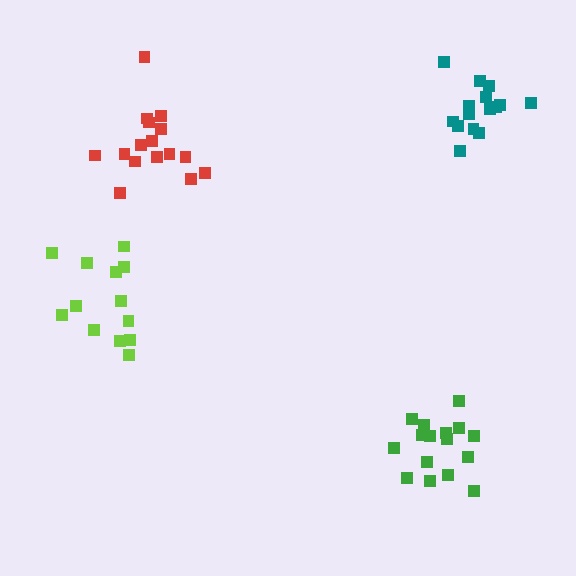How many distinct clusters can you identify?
There are 4 distinct clusters.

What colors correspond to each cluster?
The clusters are colored: teal, lime, red, green.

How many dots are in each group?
Group 1: 15 dots, Group 2: 13 dots, Group 3: 16 dots, Group 4: 16 dots (60 total).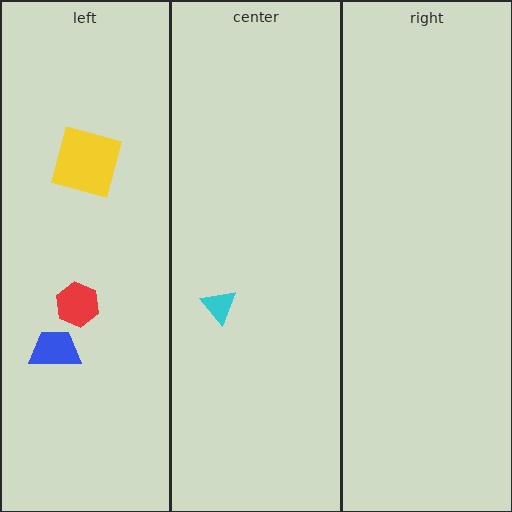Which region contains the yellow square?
The left region.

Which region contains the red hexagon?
The left region.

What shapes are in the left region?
The red hexagon, the yellow square, the blue trapezoid.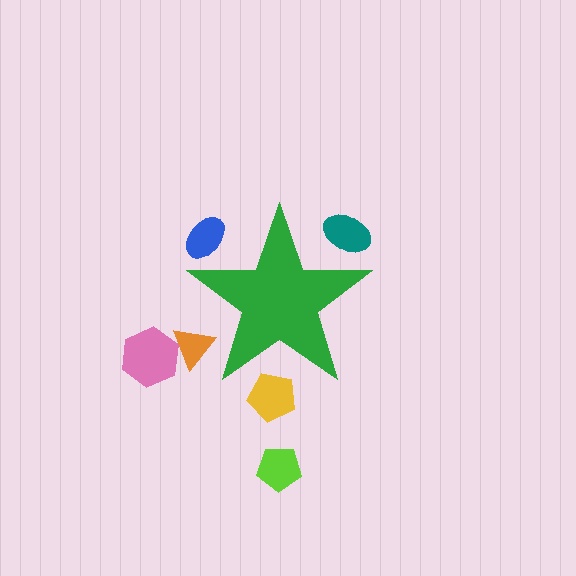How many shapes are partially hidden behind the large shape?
4 shapes are partially hidden.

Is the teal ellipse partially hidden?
Yes, the teal ellipse is partially hidden behind the green star.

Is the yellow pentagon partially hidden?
Yes, the yellow pentagon is partially hidden behind the green star.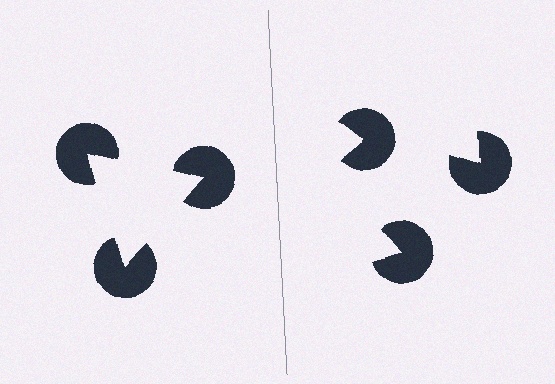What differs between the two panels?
The pac-man discs are positioned identically on both sides; only the wedge orientations differ. On the left they align to a triangle; on the right they are misaligned.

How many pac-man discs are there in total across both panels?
6 — 3 on each side.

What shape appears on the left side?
An illusory triangle.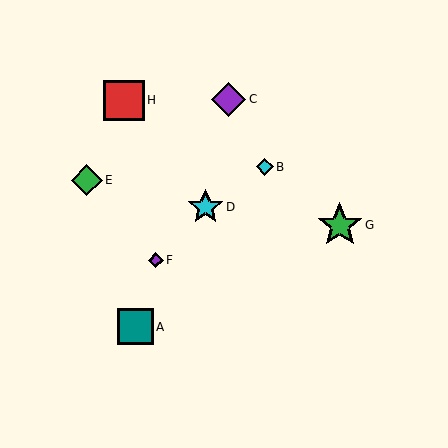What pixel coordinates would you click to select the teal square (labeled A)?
Click at (135, 327) to select the teal square A.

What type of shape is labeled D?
Shape D is a cyan star.